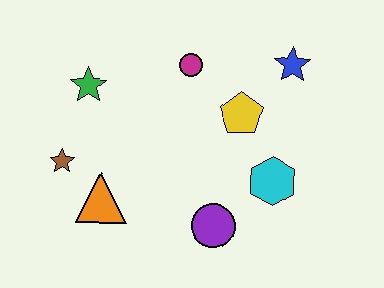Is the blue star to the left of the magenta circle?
No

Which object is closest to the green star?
The brown star is closest to the green star.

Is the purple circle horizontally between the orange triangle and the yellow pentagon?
Yes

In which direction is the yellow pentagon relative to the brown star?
The yellow pentagon is to the right of the brown star.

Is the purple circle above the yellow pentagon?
No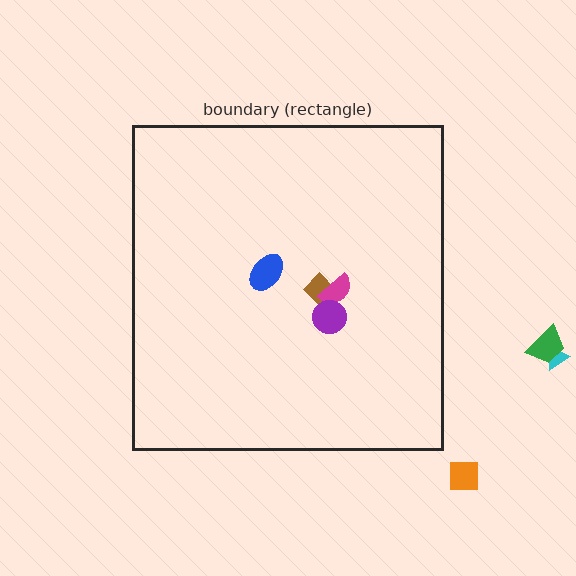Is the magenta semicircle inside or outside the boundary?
Inside.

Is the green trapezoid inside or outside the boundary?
Outside.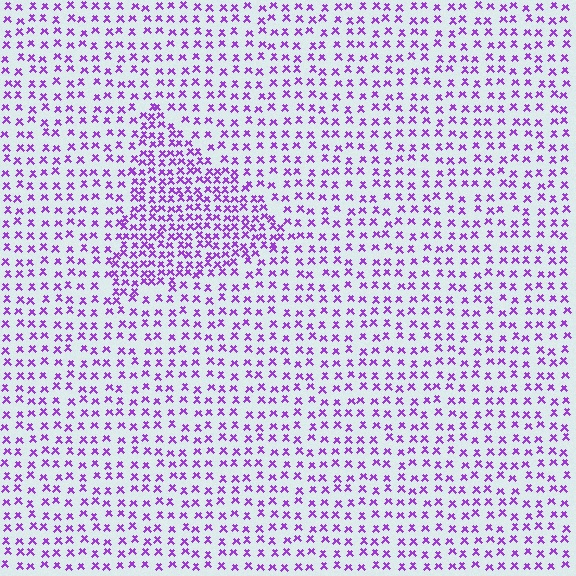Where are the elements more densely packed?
The elements are more densely packed inside the triangle boundary.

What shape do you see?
I see a triangle.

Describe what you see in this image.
The image contains small purple elements arranged at two different densities. A triangle-shaped region is visible where the elements are more densely packed than the surrounding area.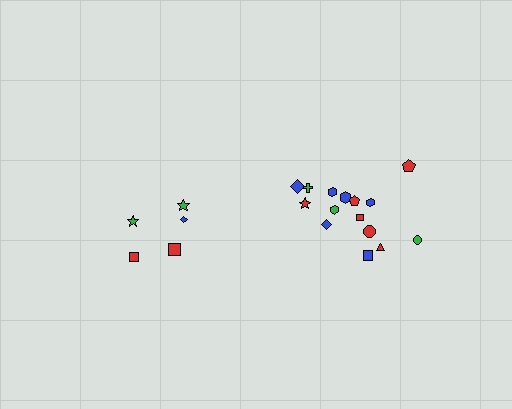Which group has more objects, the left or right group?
The right group.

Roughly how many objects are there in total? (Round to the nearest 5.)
Roughly 20 objects in total.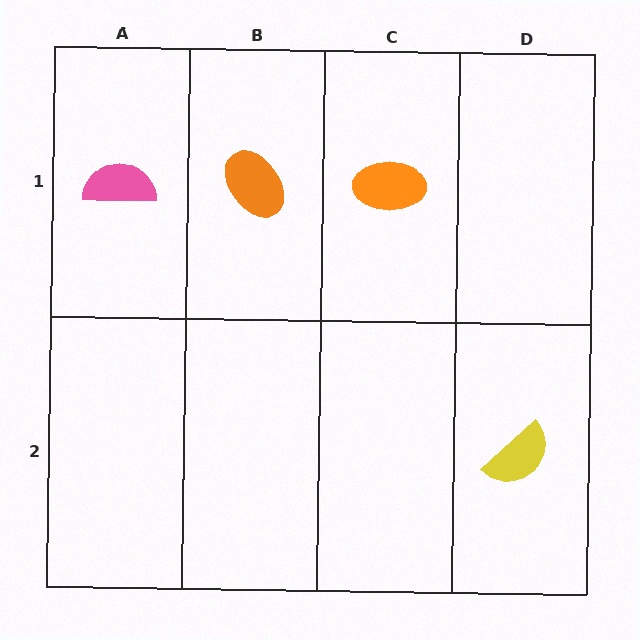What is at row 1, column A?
A pink semicircle.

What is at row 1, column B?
An orange ellipse.